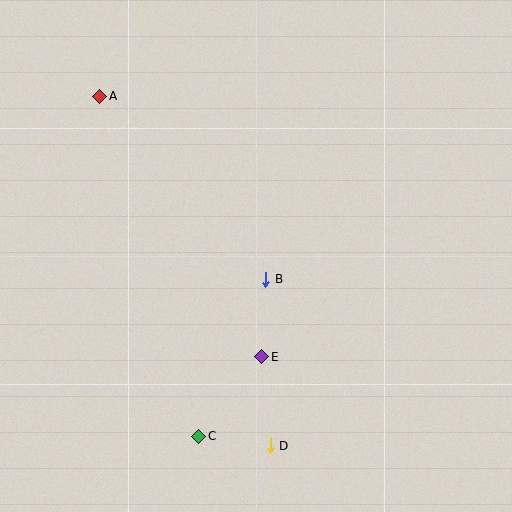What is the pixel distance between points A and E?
The distance between A and E is 306 pixels.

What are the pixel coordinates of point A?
Point A is at (100, 96).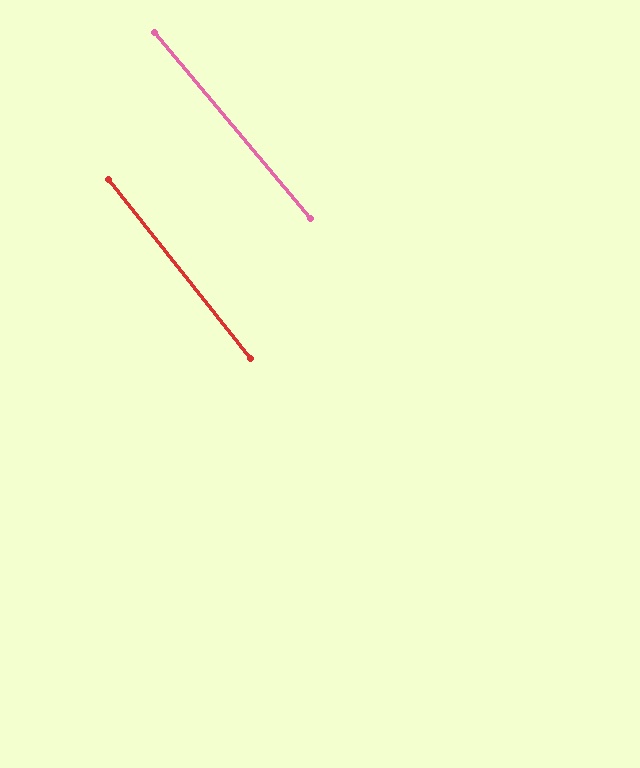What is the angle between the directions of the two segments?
Approximately 2 degrees.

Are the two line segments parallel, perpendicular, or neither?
Parallel — their directions differ by only 1.5°.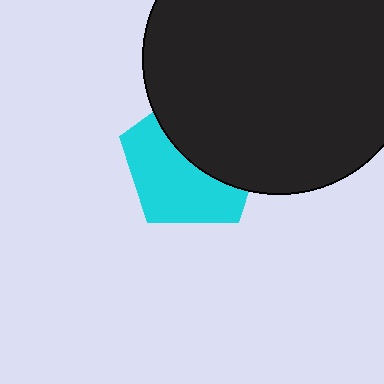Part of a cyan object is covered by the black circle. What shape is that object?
It is a pentagon.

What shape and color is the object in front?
The object in front is a black circle.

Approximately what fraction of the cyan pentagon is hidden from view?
Roughly 47% of the cyan pentagon is hidden behind the black circle.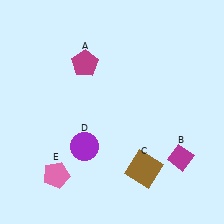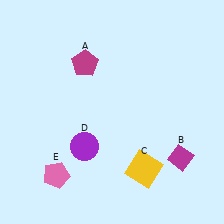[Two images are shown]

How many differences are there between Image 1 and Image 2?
There is 1 difference between the two images.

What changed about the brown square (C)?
In Image 1, C is brown. In Image 2, it changed to yellow.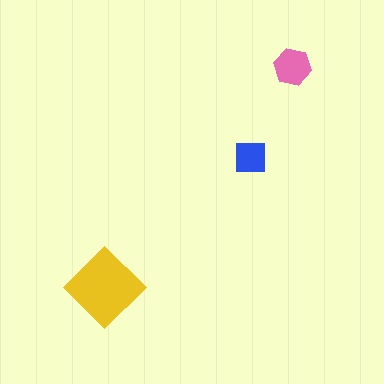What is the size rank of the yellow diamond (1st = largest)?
1st.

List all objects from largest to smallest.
The yellow diamond, the pink hexagon, the blue square.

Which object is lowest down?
The yellow diamond is bottommost.